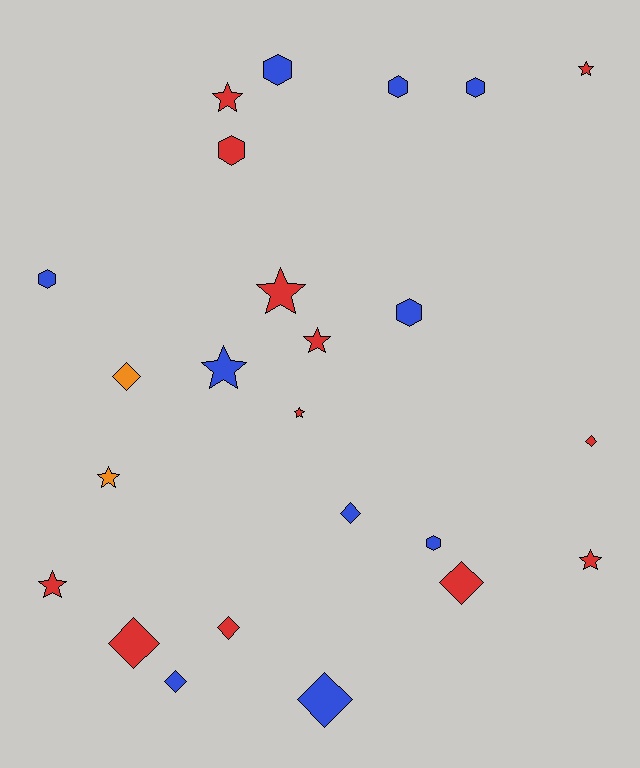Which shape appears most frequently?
Star, with 9 objects.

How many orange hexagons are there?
There are no orange hexagons.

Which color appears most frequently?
Red, with 12 objects.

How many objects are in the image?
There are 24 objects.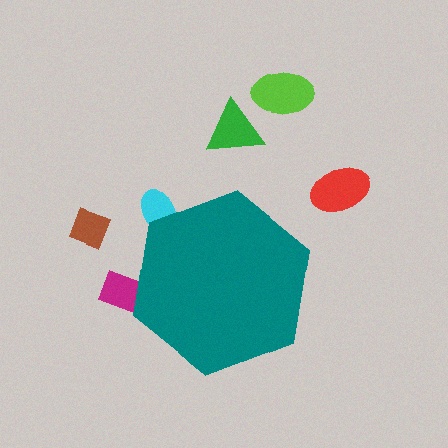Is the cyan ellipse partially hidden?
Yes, the cyan ellipse is partially hidden behind the teal hexagon.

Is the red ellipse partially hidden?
No, the red ellipse is fully visible.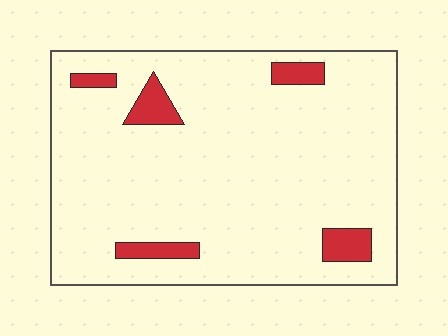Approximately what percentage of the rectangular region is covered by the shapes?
Approximately 10%.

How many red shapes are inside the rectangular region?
5.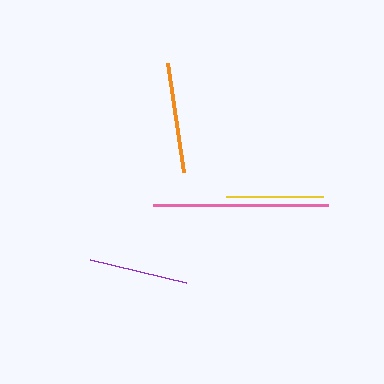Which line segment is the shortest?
The yellow line is the shortest at approximately 97 pixels.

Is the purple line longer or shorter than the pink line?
The pink line is longer than the purple line.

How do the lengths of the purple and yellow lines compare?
The purple and yellow lines are approximately the same length.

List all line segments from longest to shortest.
From longest to shortest: pink, orange, purple, yellow.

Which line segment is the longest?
The pink line is the longest at approximately 175 pixels.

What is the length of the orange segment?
The orange segment is approximately 110 pixels long.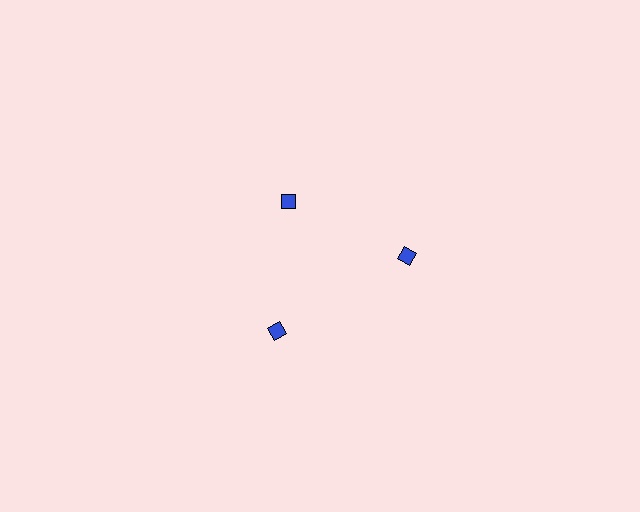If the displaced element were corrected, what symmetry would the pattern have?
It would have 3-fold rotational symmetry — the pattern would map onto itself every 120 degrees.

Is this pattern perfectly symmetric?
No. The 3 blue diamonds are arranged in a ring, but one element near the 11 o'clock position is pulled inward toward the center, breaking the 3-fold rotational symmetry.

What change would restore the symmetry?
The symmetry would be restored by moving it outward, back onto the ring so that all 3 diamonds sit at equal angles and equal distance from the center.